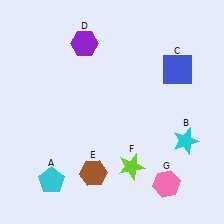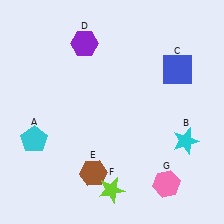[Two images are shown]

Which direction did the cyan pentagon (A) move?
The cyan pentagon (A) moved up.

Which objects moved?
The objects that moved are: the cyan pentagon (A), the lime star (F).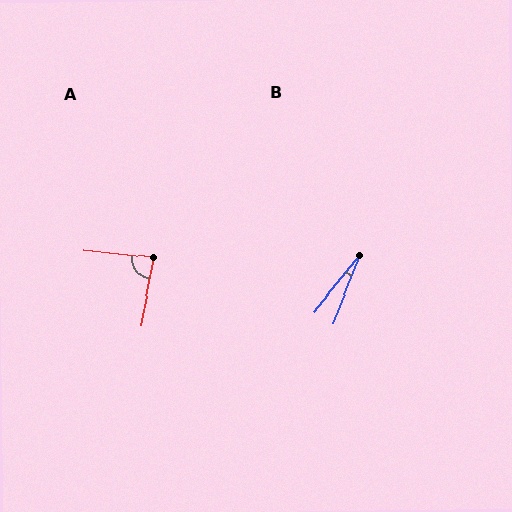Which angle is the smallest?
B, at approximately 17 degrees.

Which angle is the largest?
A, at approximately 85 degrees.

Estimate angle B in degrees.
Approximately 17 degrees.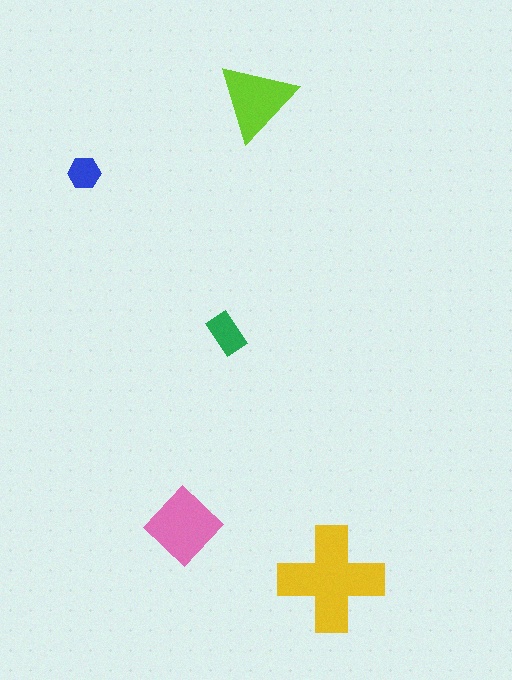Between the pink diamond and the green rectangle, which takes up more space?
The pink diamond.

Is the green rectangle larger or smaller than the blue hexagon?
Larger.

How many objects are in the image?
There are 5 objects in the image.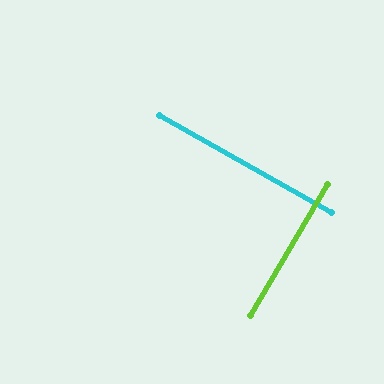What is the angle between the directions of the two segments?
Approximately 89 degrees.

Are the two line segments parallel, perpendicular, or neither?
Perpendicular — they meet at approximately 89°.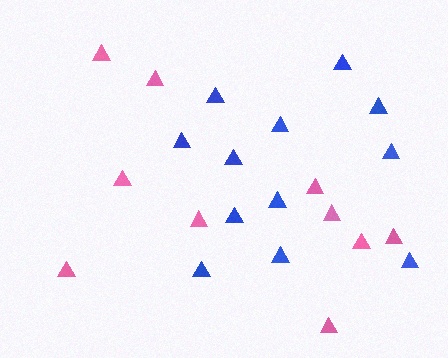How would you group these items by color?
There are 2 groups: one group of pink triangles (10) and one group of blue triangles (12).